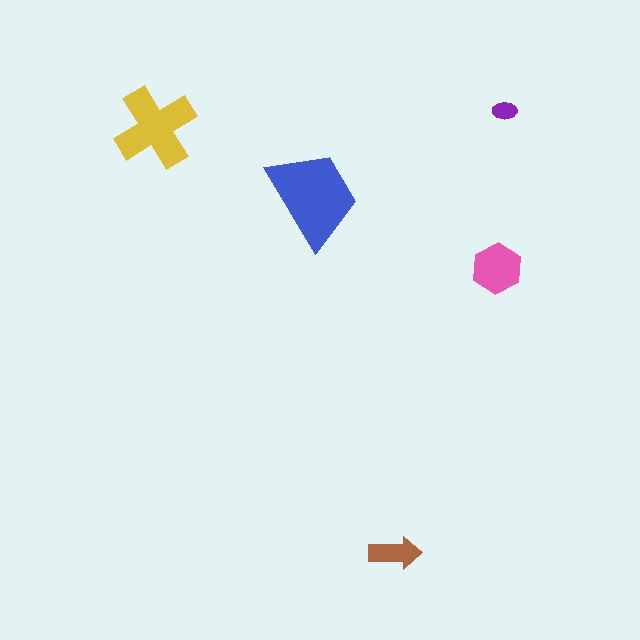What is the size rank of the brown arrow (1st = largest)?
4th.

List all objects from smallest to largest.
The purple ellipse, the brown arrow, the pink hexagon, the yellow cross, the blue trapezoid.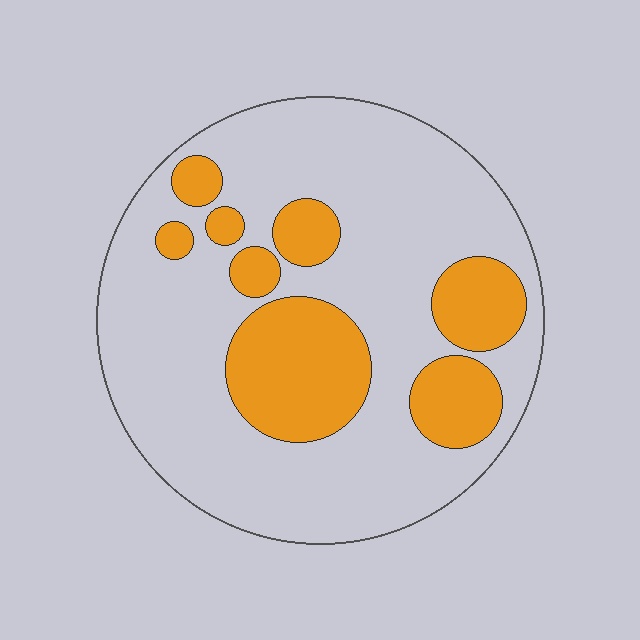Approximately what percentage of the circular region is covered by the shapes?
Approximately 25%.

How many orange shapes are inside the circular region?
8.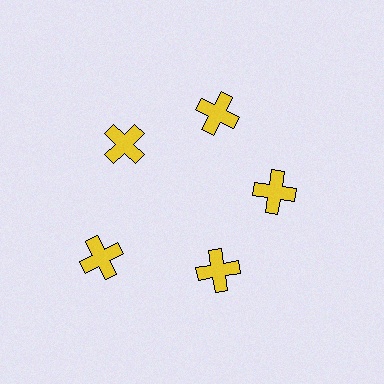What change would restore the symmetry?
The symmetry would be restored by moving it inward, back onto the ring so that all 5 crosses sit at equal angles and equal distance from the center.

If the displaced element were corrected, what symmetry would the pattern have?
It would have 5-fold rotational symmetry — the pattern would map onto itself every 72 degrees.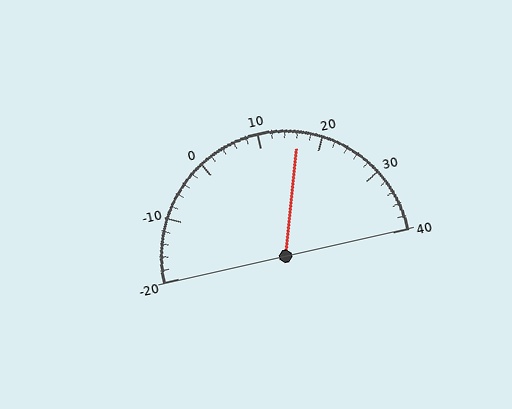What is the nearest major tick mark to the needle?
The nearest major tick mark is 20.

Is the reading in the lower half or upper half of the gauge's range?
The reading is in the upper half of the range (-20 to 40).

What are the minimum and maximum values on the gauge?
The gauge ranges from -20 to 40.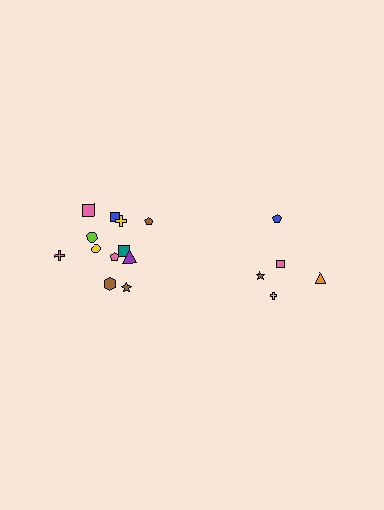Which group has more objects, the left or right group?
The left group.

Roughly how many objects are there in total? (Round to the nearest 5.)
Roughly 15 objects in total.